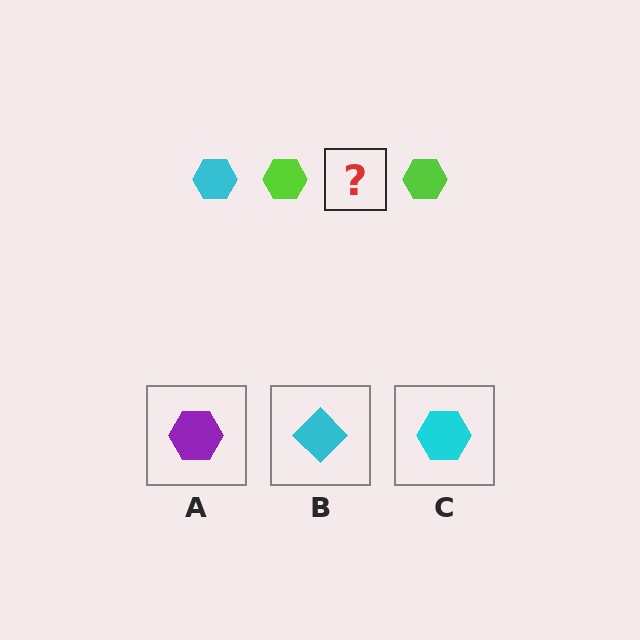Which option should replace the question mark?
Option C.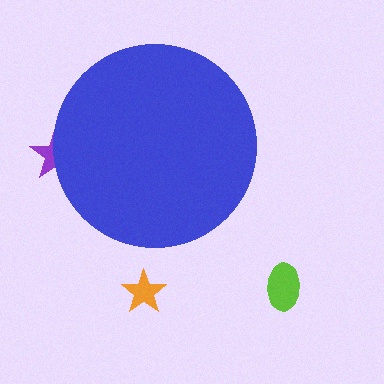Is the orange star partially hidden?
No, the orange star is fully visible.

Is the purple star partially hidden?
Yes, the purple star is partially hidden behind the blue circle.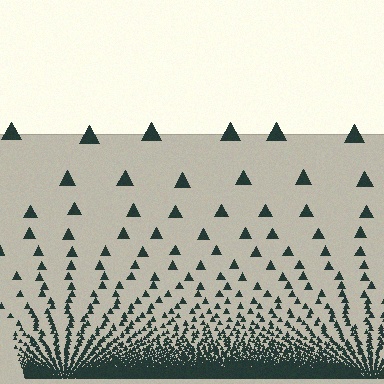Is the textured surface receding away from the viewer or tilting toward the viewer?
The surface appears to tilt toward the viewer. Texture elements get larger and sparser toward the top.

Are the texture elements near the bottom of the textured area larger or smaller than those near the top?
Smaller. The gradient is inverted — elements near the bottom are smaller and denser.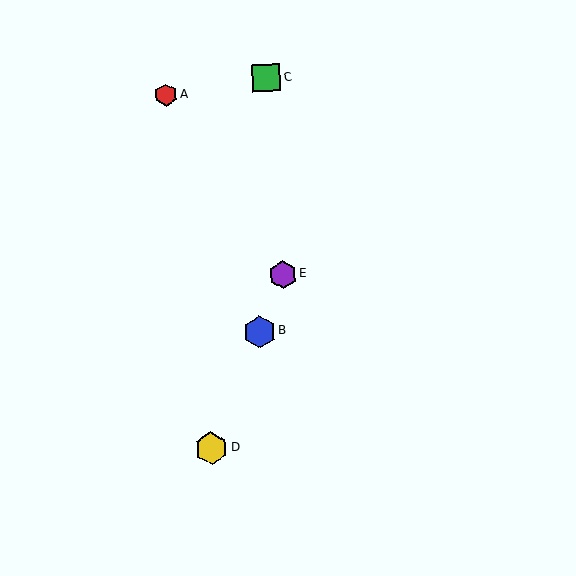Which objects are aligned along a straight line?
Objects B, D, E are aligned along a straight line.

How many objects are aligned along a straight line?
3 objects (B, D, E) are aligned along a straight line.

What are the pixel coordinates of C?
Object C is at (266, 78).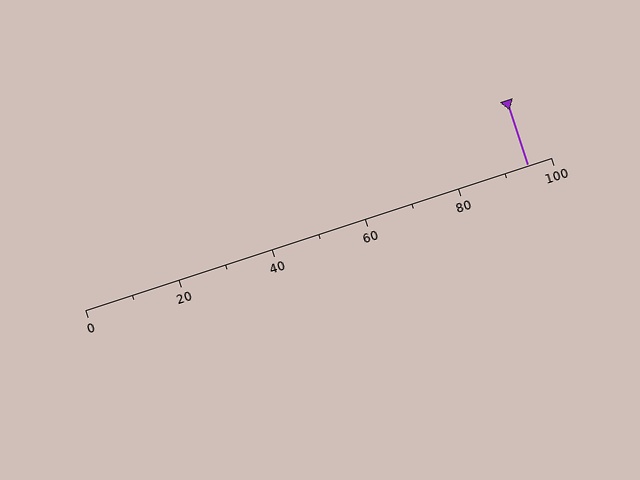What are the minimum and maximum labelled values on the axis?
The axis runs from 0 to 100.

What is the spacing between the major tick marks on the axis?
The major ticks are spaced 20 apart.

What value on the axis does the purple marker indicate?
The marker indicates approximately 95.